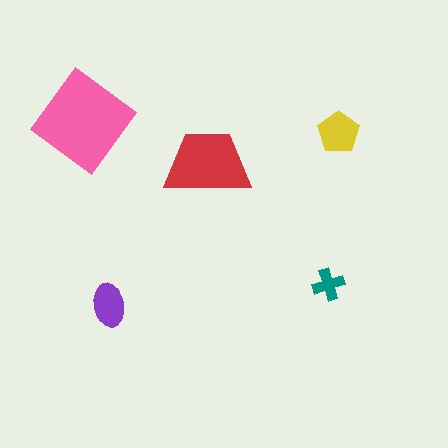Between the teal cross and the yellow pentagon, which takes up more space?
The yellow pentagon.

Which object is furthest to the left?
The pink diamond is leftmost.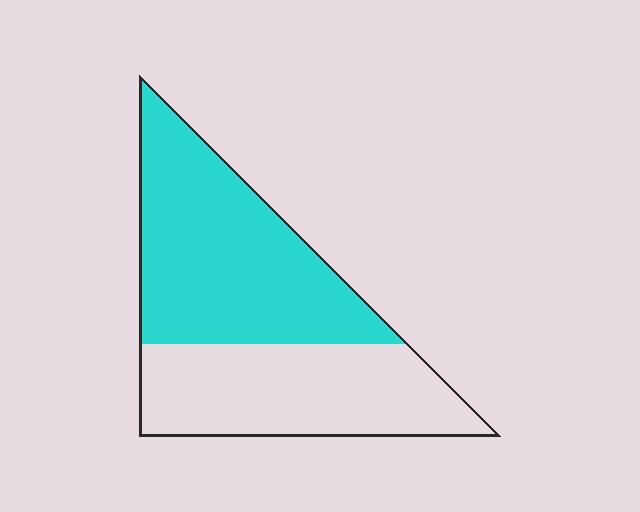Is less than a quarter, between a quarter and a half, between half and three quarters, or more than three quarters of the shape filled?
Between half and three quarters.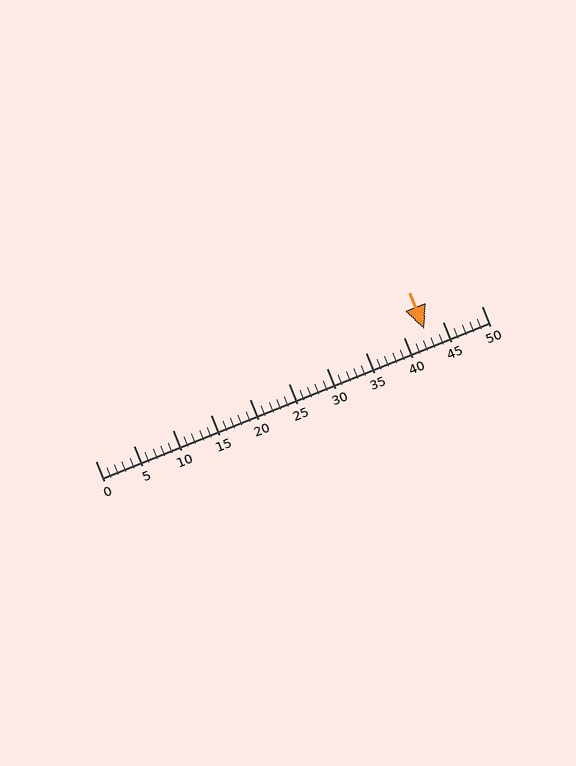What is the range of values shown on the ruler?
The ruler shows values from 0 to 50.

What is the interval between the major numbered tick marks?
The major tick marks are spaced 5 units apart.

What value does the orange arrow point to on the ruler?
The orange arrow points to approximately 43.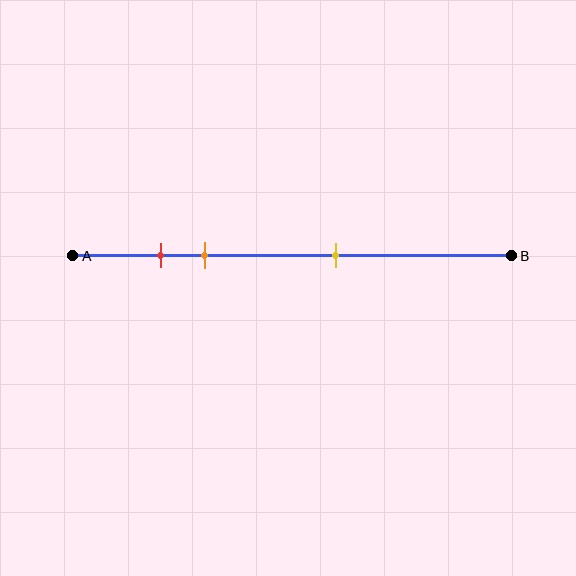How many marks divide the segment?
There are 3 marks dividing the segment.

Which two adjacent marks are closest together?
The red and orange marks are the closest adjacent pair.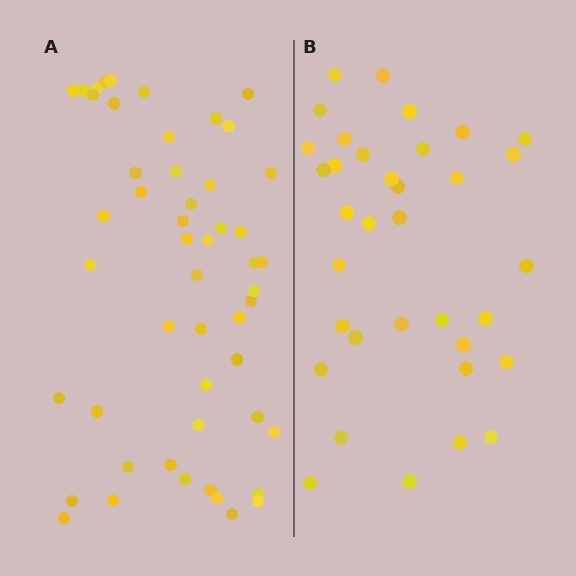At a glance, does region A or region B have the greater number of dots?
Region A (the left region) has more dots.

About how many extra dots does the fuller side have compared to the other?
Region A has approximately 15 more dots than region B.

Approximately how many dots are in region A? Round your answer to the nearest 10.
About 50 dots. (The exact count is 51, which rounds to 50.)